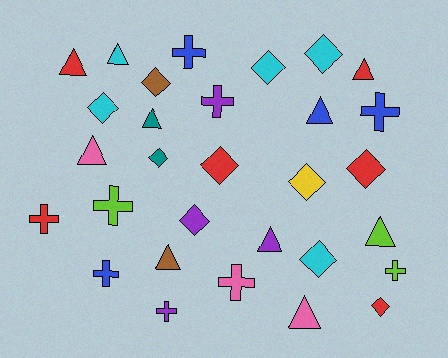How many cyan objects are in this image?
There are 5 cyan objects.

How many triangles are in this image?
There are 10 triangles.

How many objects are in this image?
There are 30 objects.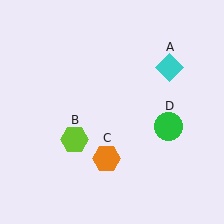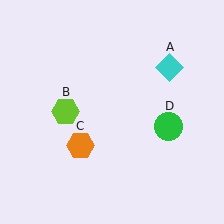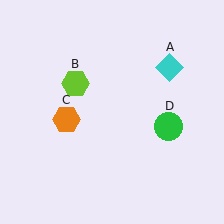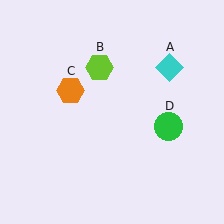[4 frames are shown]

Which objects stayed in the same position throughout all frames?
Cyan diamond (object A) and green circle (object D) remained stationary.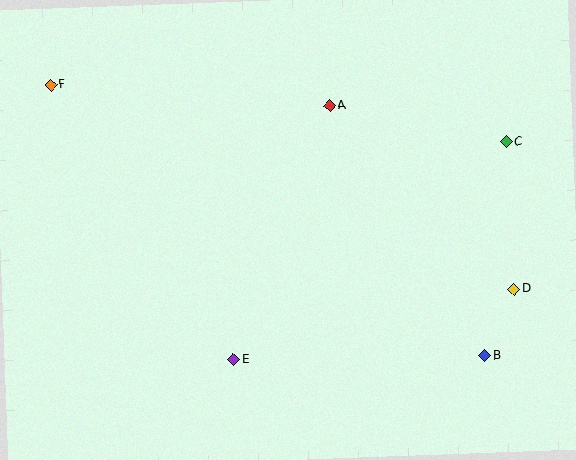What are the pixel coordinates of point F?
Point F is at (51, 85).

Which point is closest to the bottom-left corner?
Point E is closest to the bottom-left corner.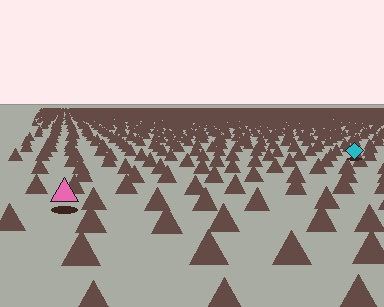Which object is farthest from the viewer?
The cyan diamond is farthest from the viewer. It appears smaller and the ground texture around it is denser.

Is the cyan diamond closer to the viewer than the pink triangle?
No. The pink triangle is closer — you can tell from the texture gradient: the ground texture is coarser near it.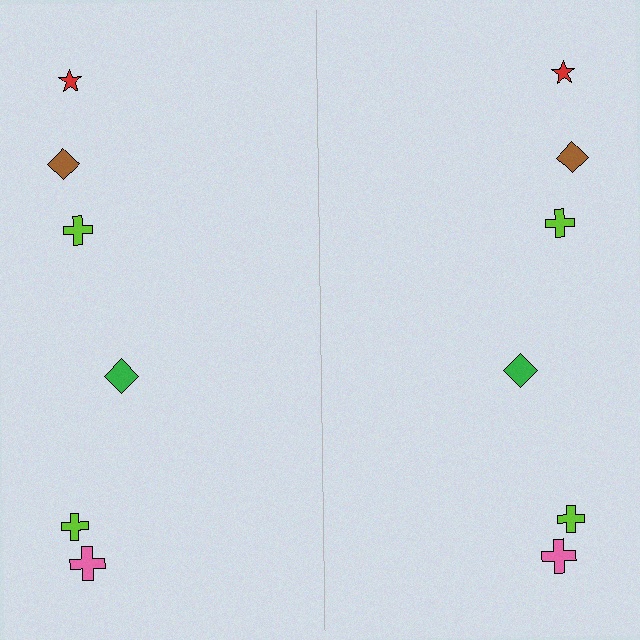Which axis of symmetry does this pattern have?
The pattern has a vertical axis of symmetry running through the center of the image.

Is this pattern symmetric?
Yes, this pattern has bilateral (reflection) symmetry.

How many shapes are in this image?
There are 12 shapes in this image.